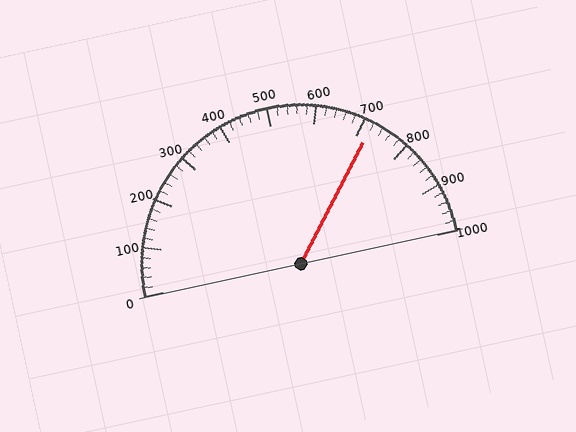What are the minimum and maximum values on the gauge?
The gauge ranges from 0 to 1000.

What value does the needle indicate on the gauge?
The needle indicates approximately 720.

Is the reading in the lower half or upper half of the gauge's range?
The reading is in the upper half of the range (0 to 1000).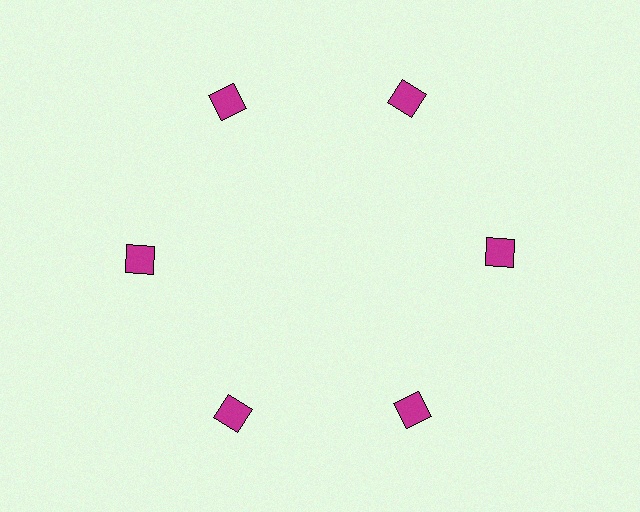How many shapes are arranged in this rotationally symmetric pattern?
There are 6 shapes, arranged in 6 groups of 1.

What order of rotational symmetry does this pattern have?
This pattern has 6-fold rotational symmetry.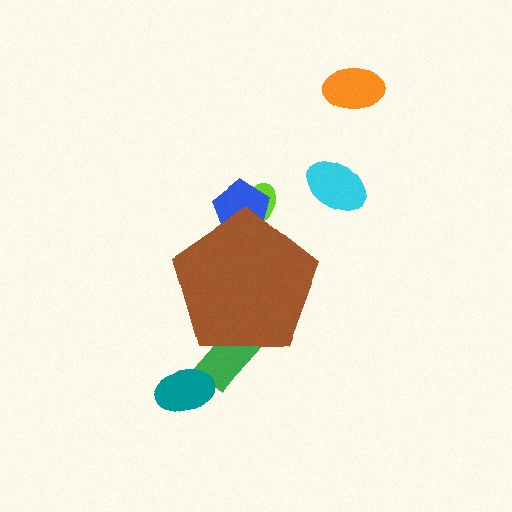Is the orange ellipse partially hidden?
No, the orange ellipse is fully visible.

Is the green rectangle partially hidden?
Yes, the green rectangle is partially hidden behind the brown pentagon.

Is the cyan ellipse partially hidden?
No, the cyan ellipse is fully visible.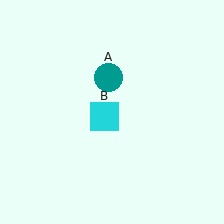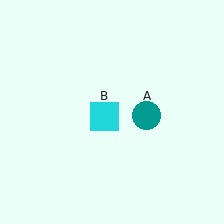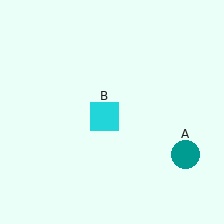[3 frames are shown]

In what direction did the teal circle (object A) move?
The teal circle (object A) moved down and to the right.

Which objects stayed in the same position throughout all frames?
Cyan square (object B) remained stationary.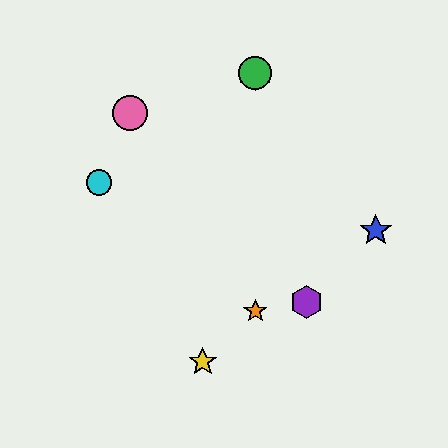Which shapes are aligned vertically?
The red hexagon, the green circle, the orange star are aligned vertically.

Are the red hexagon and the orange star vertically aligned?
Yes, both are at x≈255.